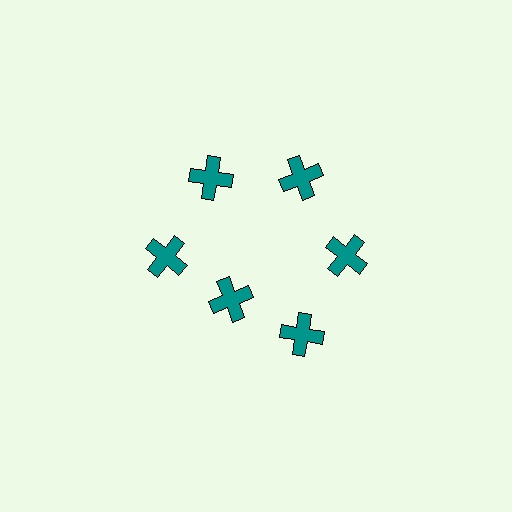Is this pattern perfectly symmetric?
No. The 6 teal crosses are arranged in a ring, but one element near the 7 o'clock position is pulled inward toward the center, breaking the 6-fold rotational symmetry.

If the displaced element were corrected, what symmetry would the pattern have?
It would have 6-fold rotational symmetry — the pattern would map onto itself every 60 degrees.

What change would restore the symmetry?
The symmetry would be restored by moving it outward, back onto the ring so that all 6 crosses sit at equal angles and equal distance from the center.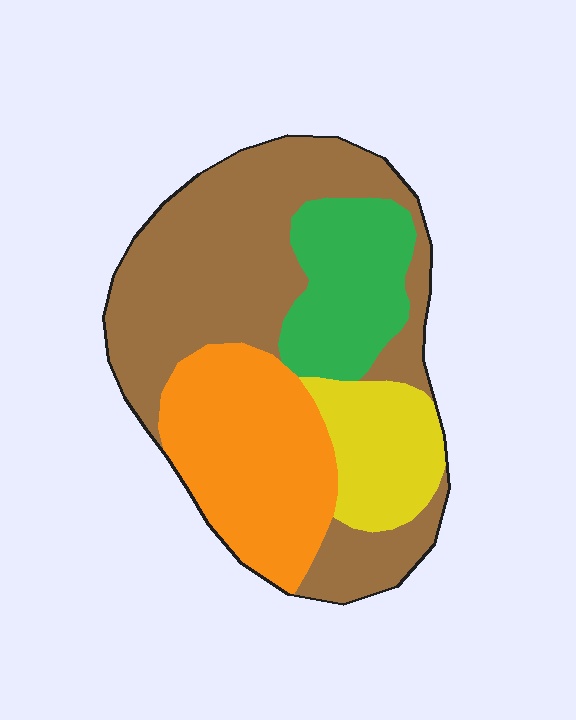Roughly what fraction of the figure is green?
Green covers around 15% of the figure.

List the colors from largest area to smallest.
From largest to smallest: brown, orange, green, yellow.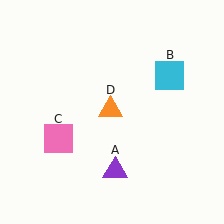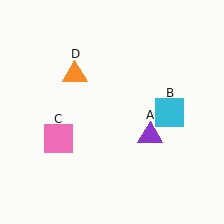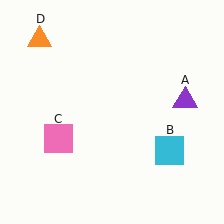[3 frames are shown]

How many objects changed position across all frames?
3 objects changed position: purple triangle (object A), cyan square (object B), orange triangle (object D).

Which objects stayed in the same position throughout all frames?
Pink square (object C) remained stationary.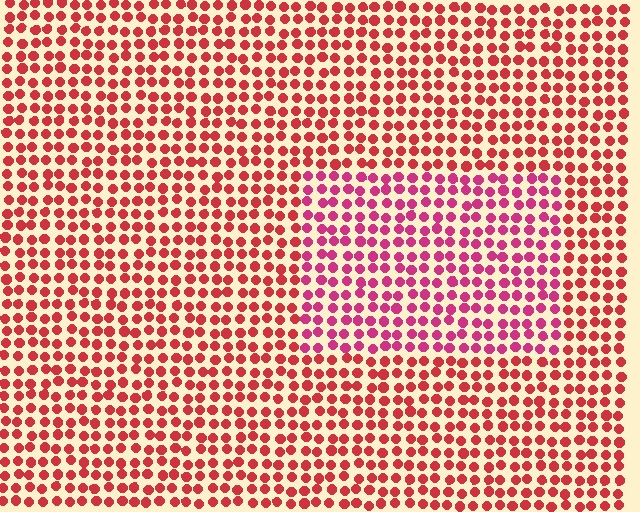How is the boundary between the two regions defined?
The boundary is defined purely by a slight shift in hue (about 28 degrees). Spacing, size, and orientation are identical on both sides.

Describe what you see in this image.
The image is filled with small red elements in a uniform arrangement. A rectangle-shaped region is visible where the elements are tinted to a slightly different hue, forming a subtle color boundary.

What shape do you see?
I see a rectangle.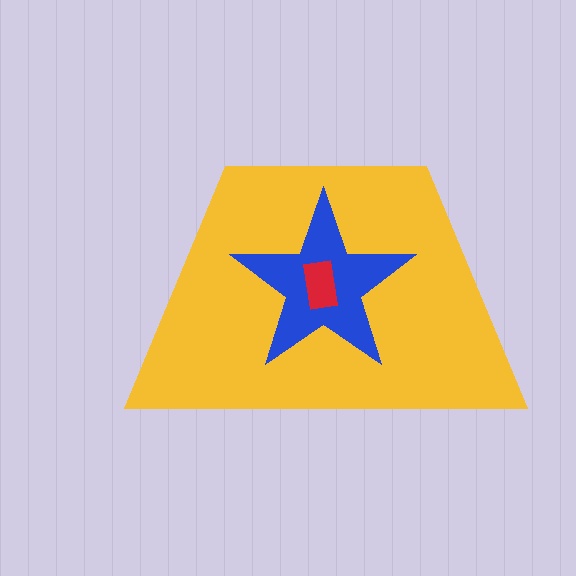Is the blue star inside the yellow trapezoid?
Yes.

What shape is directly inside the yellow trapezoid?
The blue star.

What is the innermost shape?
The red rectangle.